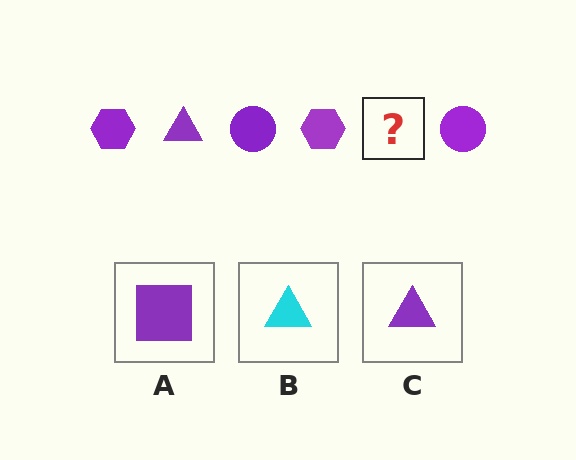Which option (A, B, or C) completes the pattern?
C.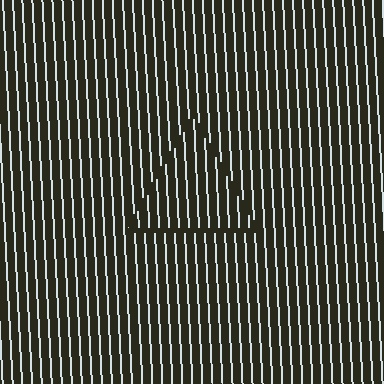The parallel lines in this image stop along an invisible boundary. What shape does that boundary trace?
An illusory triangle. The interior of the shape contains the same grating, shifted by half a period — the contour is defined by the phase discontinuity where line-ends from the inner and outer gratings abut.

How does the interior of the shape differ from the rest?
The interior of the shape contains the same grating, shifted by half a period — the contour is defined by the phase discontinuity where line-ends from the inner and outer gratings abut.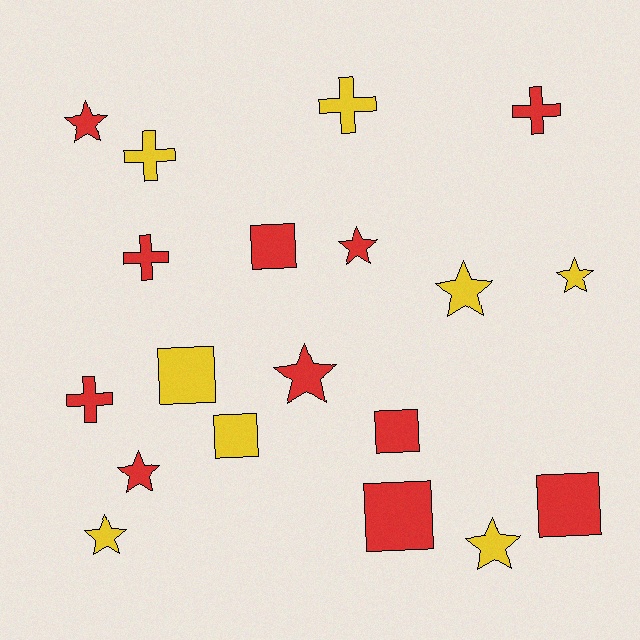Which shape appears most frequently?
Star, with 8 objects.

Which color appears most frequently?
Red, with 11 objects.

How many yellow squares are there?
There are 2 yellow squares.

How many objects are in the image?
There are 19 objects.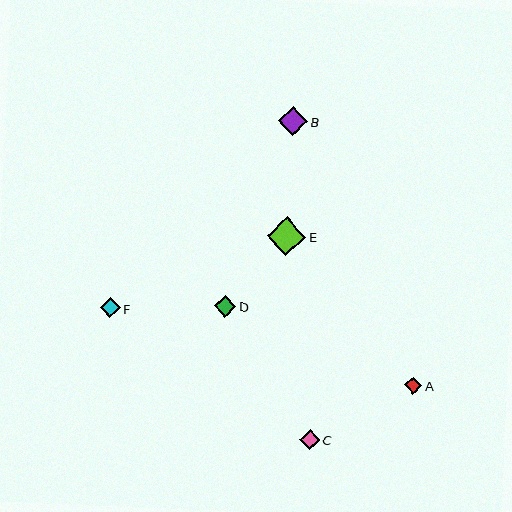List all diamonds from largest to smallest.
From largest to smallest: E, B, D, C, F, A.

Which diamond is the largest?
Diamond E is the largest with a size of approximately 39 pixels.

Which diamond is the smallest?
Diamond A is the smallest with a size of approximately 17 pixels.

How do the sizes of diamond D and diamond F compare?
Diamond D and diamond F are approximately the same size.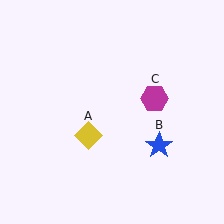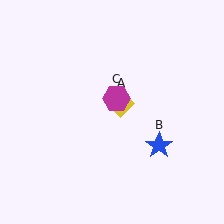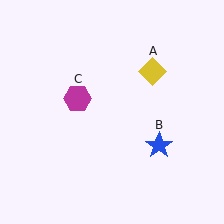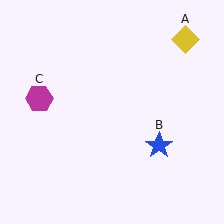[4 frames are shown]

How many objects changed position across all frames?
2 objects changed position: yellow diamond (object A), magenta hexagon (object C).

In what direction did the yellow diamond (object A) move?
The yellow diamond (object A) moved up and to the right.